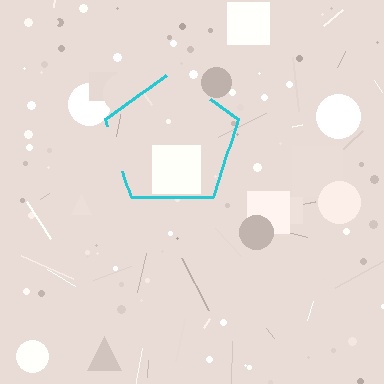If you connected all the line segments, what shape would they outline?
They would outline a pentagon.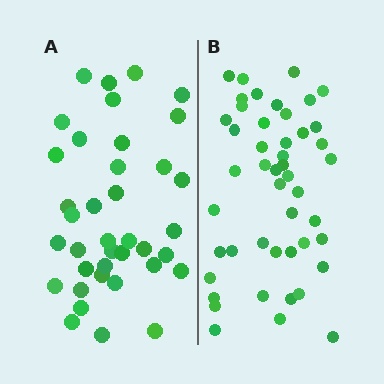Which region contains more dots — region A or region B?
Region B (the right region) has more dots.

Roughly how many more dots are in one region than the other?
Region B has roughly 8 or so more dots than region A.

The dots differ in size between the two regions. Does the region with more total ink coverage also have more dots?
No. Region A has more total ink coverage because its dots are larger, but region B actually contains more individual dots. Total area can be misleading — the number of items is what matters here.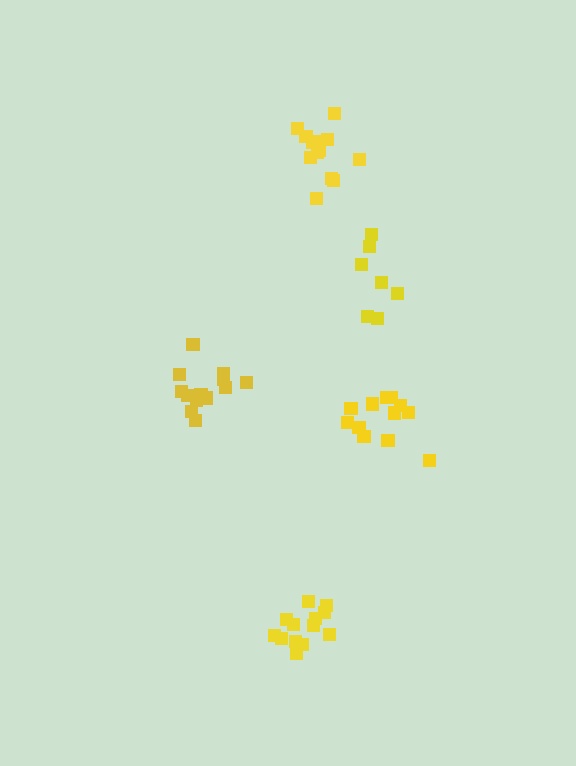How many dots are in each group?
Group 1: 12 dots, Group 2: 13 dots, Group 3: 13 dots, Group 4: 7 dots, Group 5: 13 dots (58 total).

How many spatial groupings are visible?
There are 5 spatial groupings.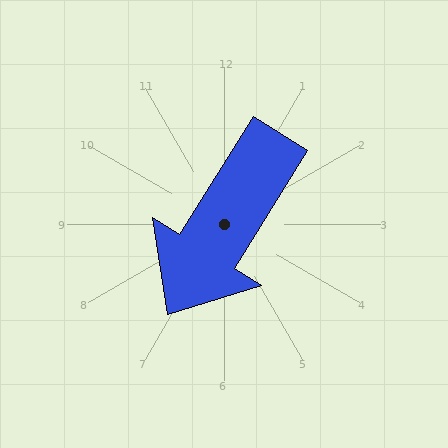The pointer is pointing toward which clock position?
Roughly 7 o'clock.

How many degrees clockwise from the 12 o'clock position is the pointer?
Approximately 212 degrees.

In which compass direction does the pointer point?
Southwest.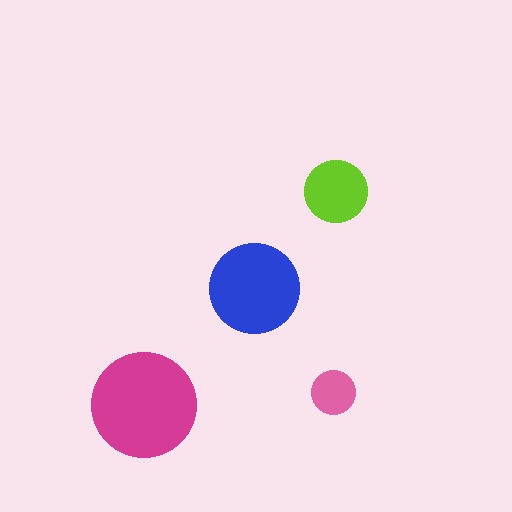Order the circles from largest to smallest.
the magenta one, the blue one, the lime one, the pink one.